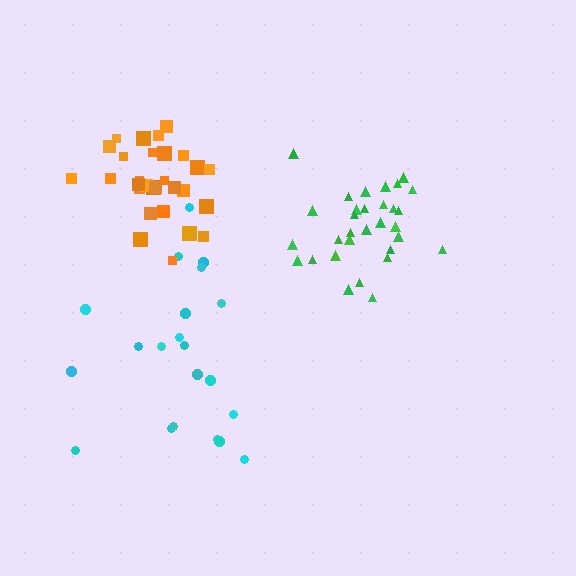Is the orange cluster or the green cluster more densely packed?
Orange.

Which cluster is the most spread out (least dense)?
Cyan.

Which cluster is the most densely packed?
Orange.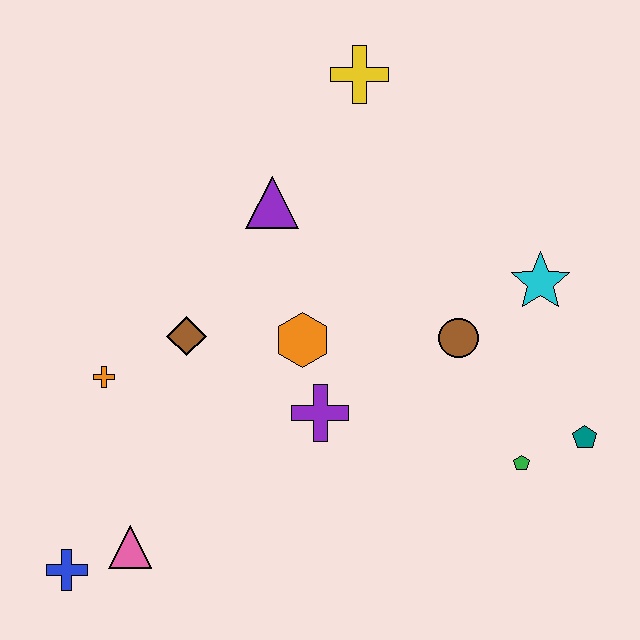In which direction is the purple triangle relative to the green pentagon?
The purple triangle is above the green pentagon.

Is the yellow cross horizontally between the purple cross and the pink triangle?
No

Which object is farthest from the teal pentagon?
The blue cross is farthest from the teal pentagon.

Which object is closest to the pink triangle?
The blue cross is closest to the pink triangle.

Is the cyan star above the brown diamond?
Yes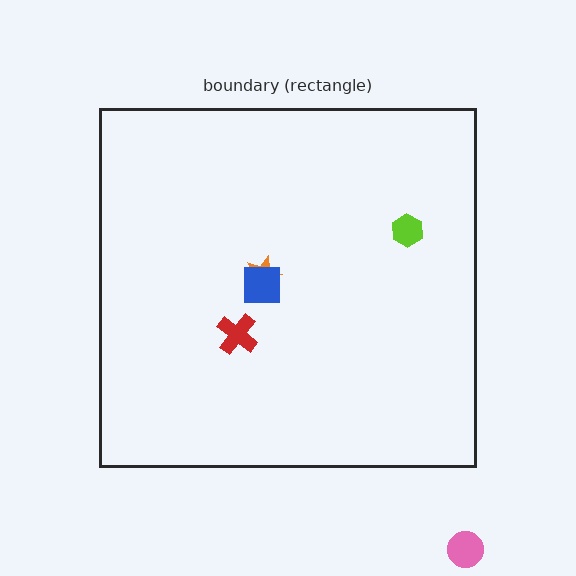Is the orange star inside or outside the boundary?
Inside.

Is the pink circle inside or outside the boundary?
Outside.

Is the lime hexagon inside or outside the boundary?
Inside.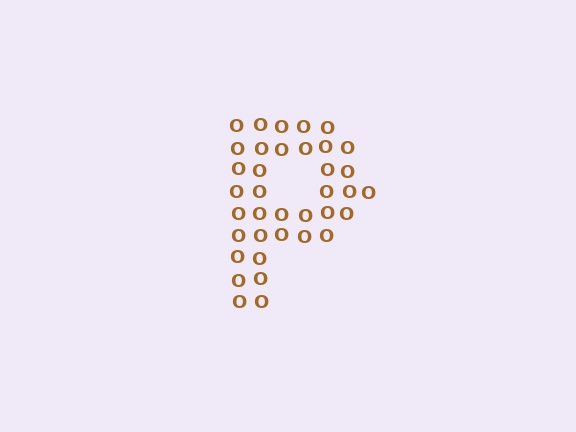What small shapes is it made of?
It is made of small letter O's.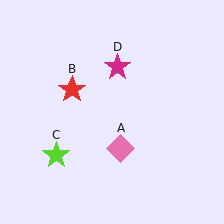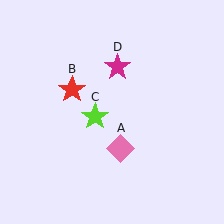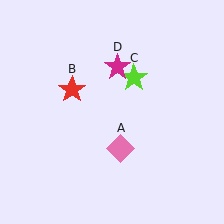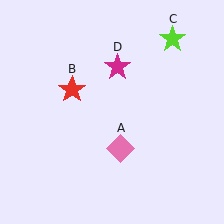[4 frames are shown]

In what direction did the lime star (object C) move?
The lime star (object C) moved up and to the right.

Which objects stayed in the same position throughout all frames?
Pink diamond (object A) and red star (object B) and magenta star (object D) remained stationary.